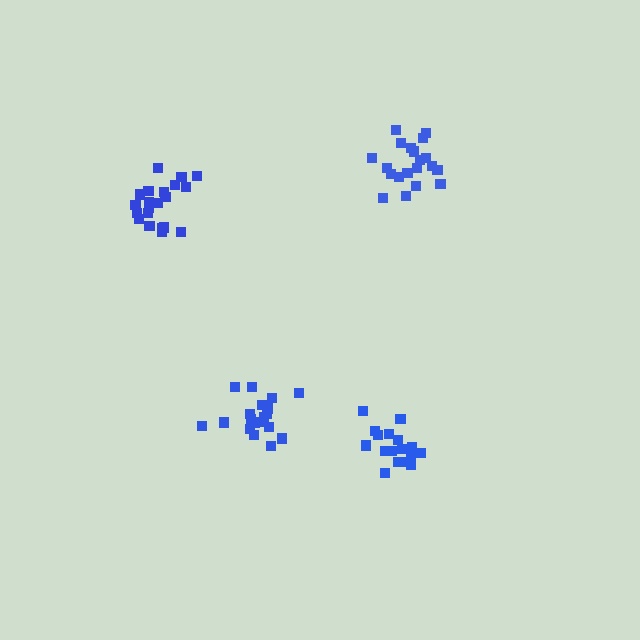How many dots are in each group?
Group 1: 18 dots, Group 2: 20 dots, Group 3: 19 dots, Group 4: 21 dots (78 total).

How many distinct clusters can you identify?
There are 4 distinct clusters.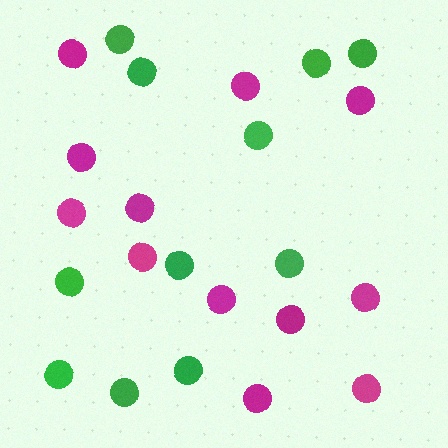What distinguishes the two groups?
There are 2 groups: one group of magenta circles (12) and one group of green circles (11).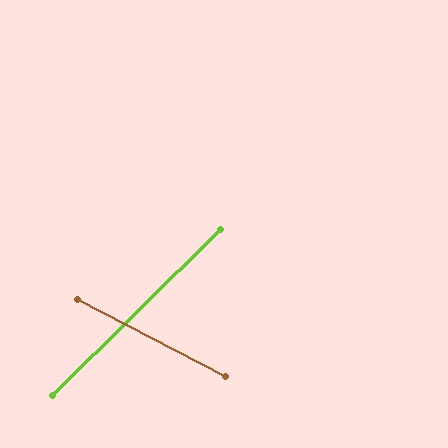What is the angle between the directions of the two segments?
Approximately 72 degrees.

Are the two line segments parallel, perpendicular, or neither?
Neither parallel nor perpendicular — they differ by about 72°.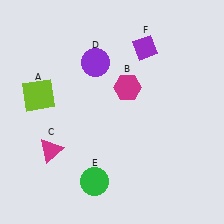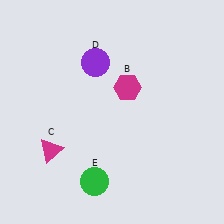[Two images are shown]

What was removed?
The lime square (A), the purple diamond (F) were removed in Image 2.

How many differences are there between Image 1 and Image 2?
There are 2 differences between the two images.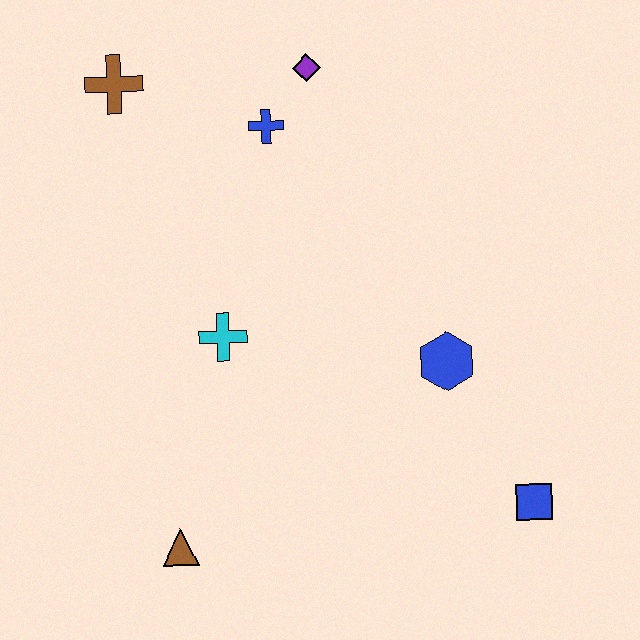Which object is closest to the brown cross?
The blue cross is closest to the brown cross.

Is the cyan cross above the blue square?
Yes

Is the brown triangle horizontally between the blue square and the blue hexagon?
No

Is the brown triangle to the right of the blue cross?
No